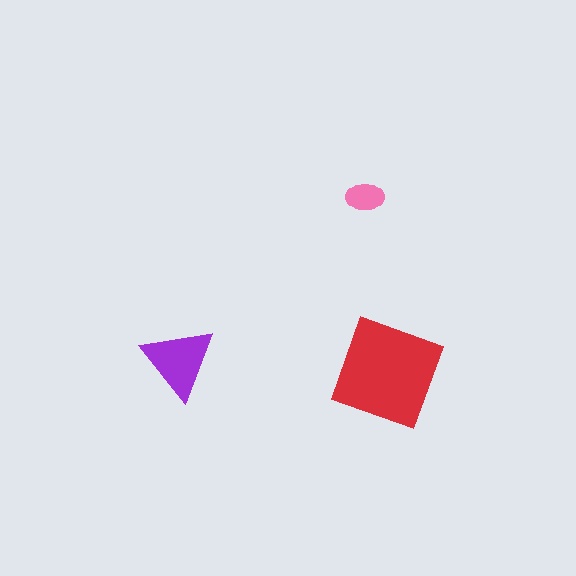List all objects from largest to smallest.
The red diamond, the purple triangle, the pink ellipse.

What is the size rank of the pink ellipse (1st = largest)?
3rd.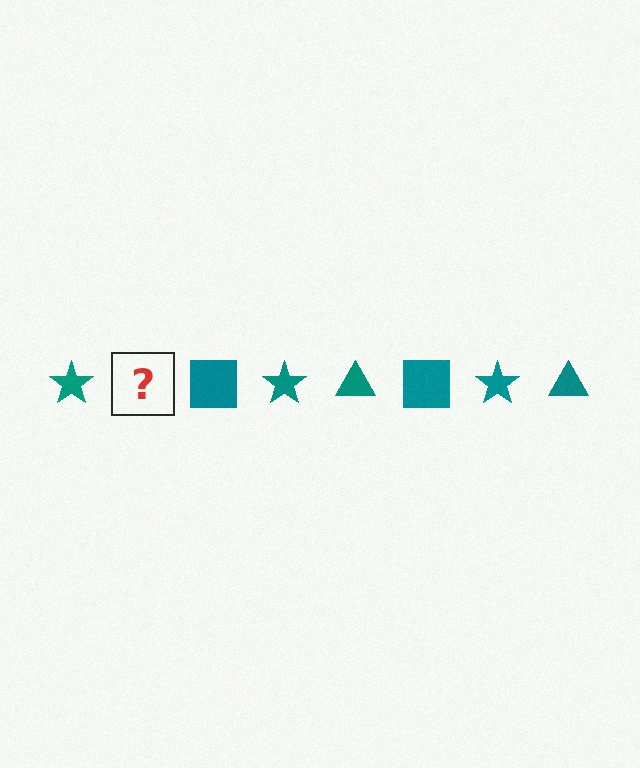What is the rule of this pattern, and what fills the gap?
The rule is that the pattern cycles through star, triangle, square shapes in teal. The gap should be filled with a teal triangle.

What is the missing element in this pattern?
The missing element is a teal triangle.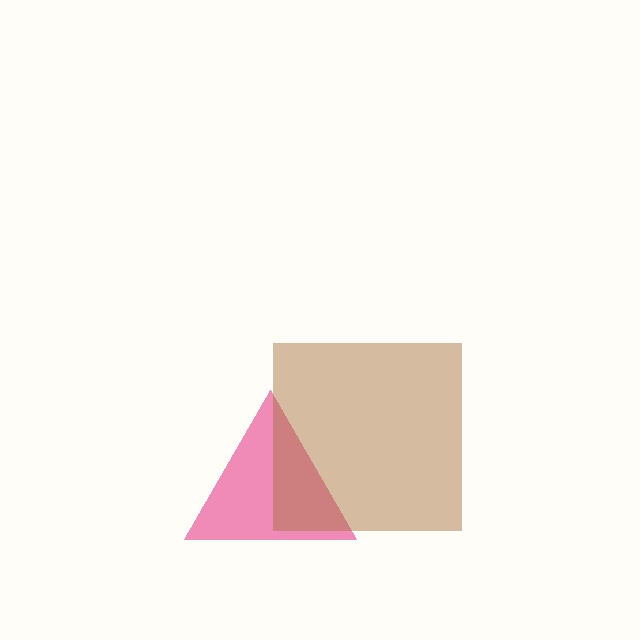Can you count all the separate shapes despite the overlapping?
Yes, there are 2 separate shapes.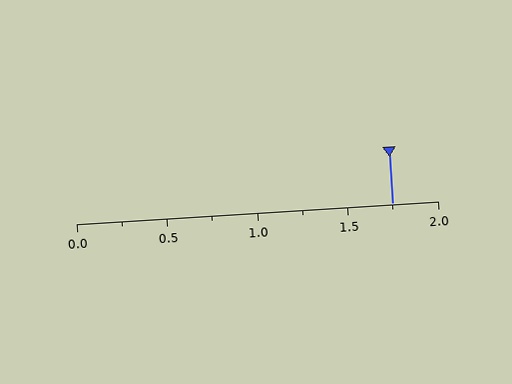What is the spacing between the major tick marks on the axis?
The major ticks are spaced 0.5 apart.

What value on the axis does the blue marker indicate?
The marker indicates approximately 1.75.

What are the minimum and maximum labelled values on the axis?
The axis runs from 0.0 to 2.0.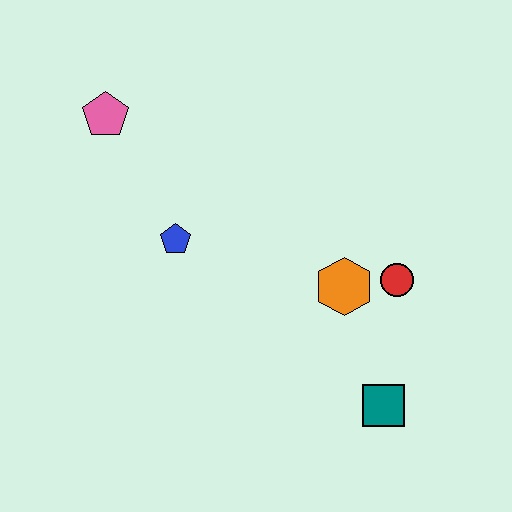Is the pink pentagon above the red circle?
Yes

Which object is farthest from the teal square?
The pink pentagon is farthest from the teal square.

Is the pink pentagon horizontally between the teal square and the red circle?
No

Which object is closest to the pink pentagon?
The blue pentagon is closest to the pink pentagon.